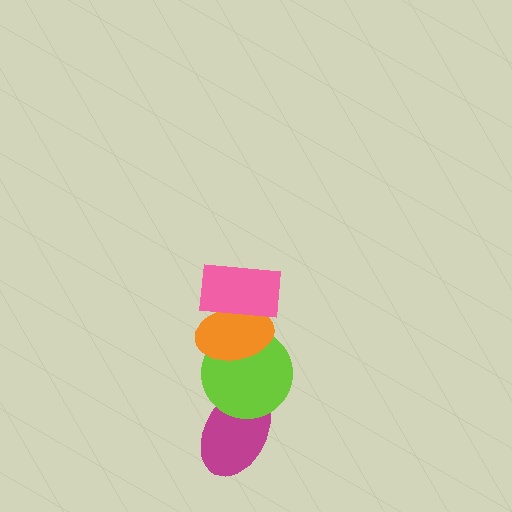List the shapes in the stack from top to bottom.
From top to bottom: the pink rectangle, the orange ellipse, the lime circle, the magenta ellipse.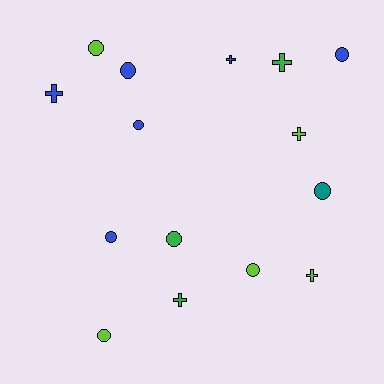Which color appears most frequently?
Blue, with 6 objects.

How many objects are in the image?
There are 15 objects.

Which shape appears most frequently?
Circle, with 9 objects.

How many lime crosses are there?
There are 2 lime crosses.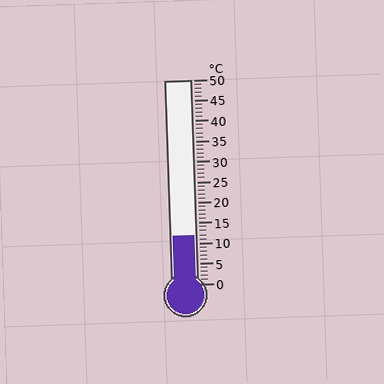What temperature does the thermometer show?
The thermometer shows approximately 12°C.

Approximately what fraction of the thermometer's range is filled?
The thermometer is filled to approximately 25% of its range.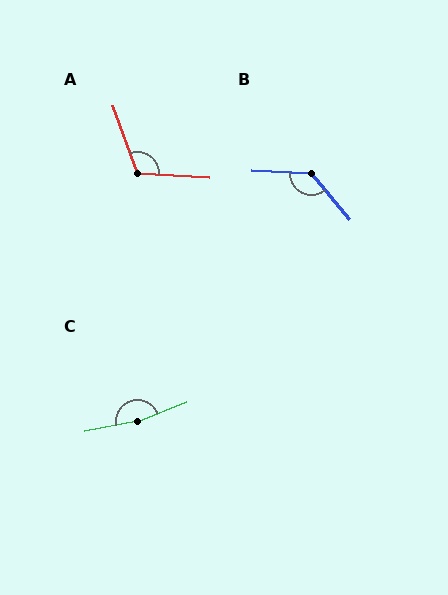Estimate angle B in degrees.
Approximately 133 degrees.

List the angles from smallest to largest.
A (113°), B (133°), C (169°).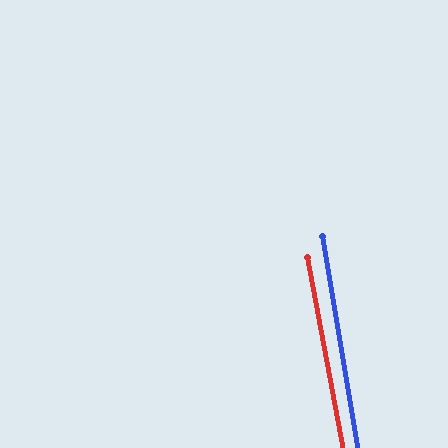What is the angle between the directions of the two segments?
Approximately 1 degree.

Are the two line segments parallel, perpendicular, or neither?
Parallel — their directions differ by only 0.9°.